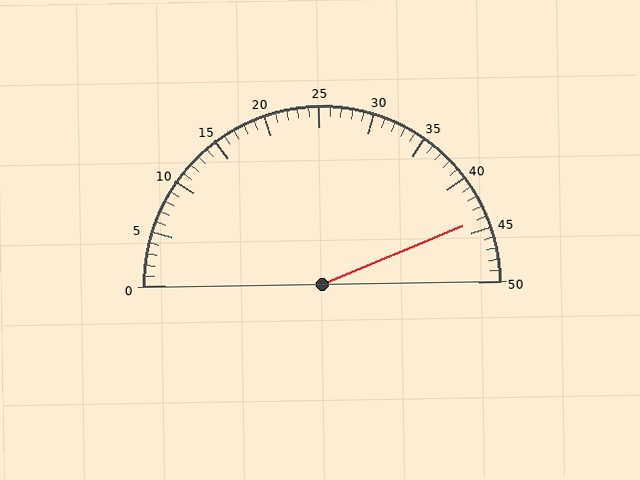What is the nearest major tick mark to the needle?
The nearest major tick mark is 45.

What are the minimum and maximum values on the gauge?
The gauge ranges from 0 to 50.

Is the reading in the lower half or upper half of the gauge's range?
The reading is in the upper half of the range (0 to 50).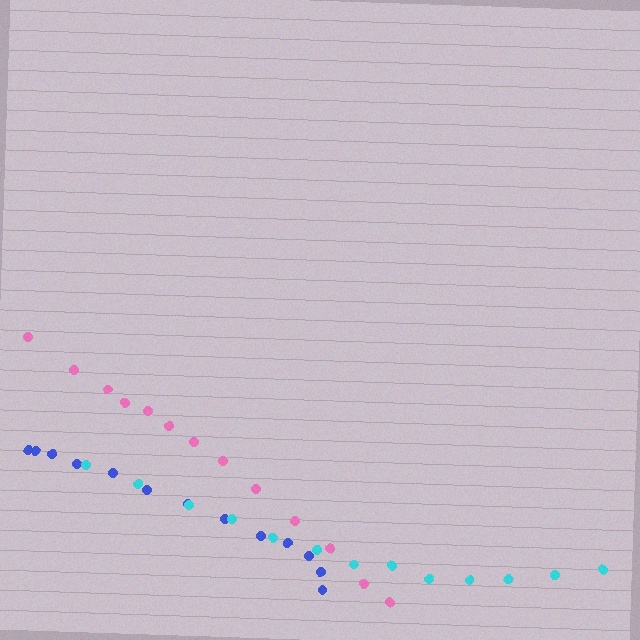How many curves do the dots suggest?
There are 3 distinct paths.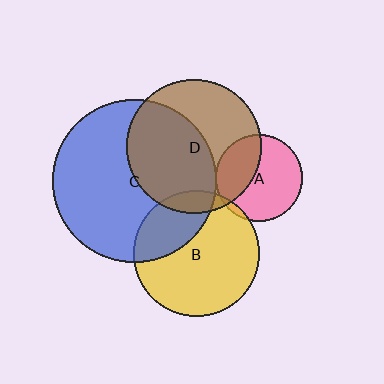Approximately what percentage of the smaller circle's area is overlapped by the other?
Approximately 55%.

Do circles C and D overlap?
Yes.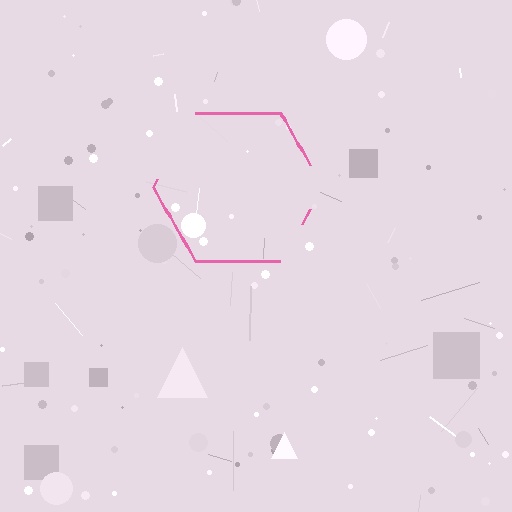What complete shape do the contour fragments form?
The contour fragments form a hexagon.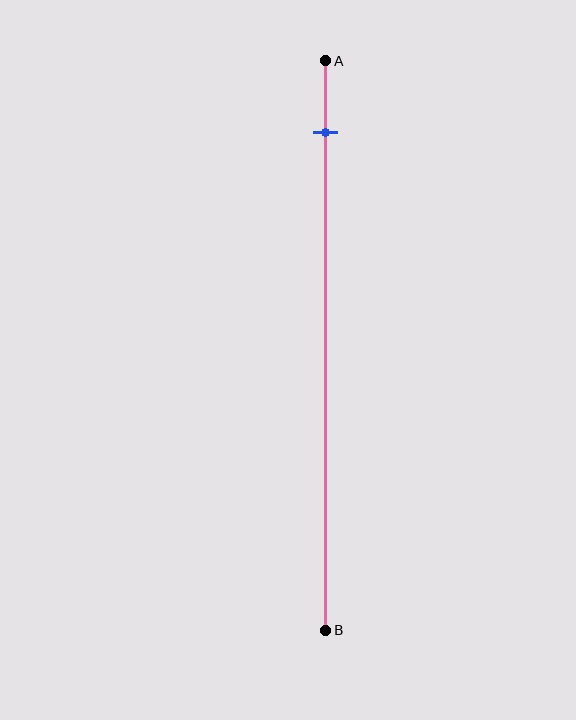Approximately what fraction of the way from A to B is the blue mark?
The blue mark is approximately 15% of the way from A to B.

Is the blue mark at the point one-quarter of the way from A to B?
No, the mark is at about 15% from A, not at the 25% one-quarter point.